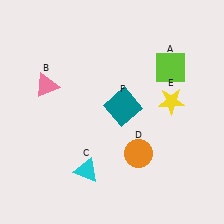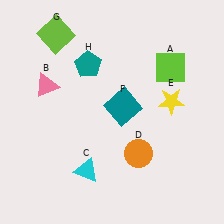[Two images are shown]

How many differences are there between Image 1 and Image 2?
There are 2 differences between the two images.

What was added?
A lime square (G), a teal pentagon (H) were added in Image 2.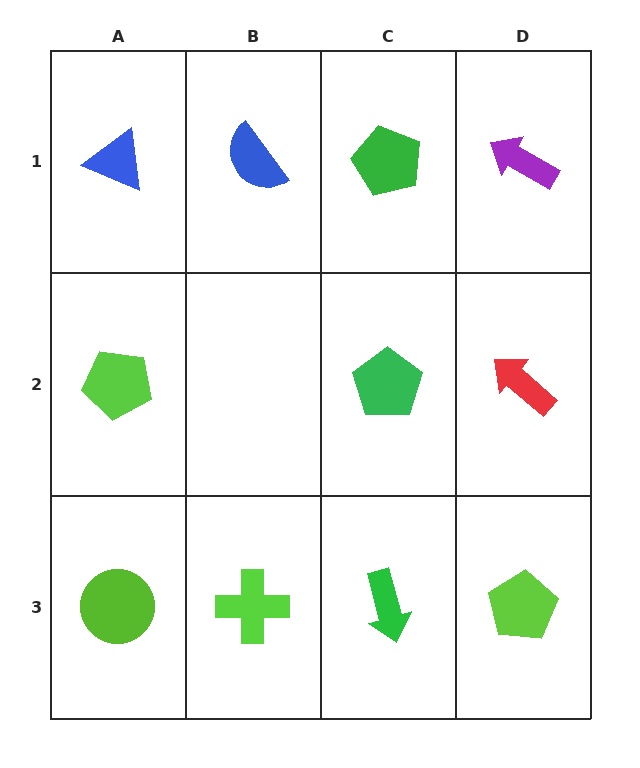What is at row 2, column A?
A lime pentagon.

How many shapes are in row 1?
4 shapes.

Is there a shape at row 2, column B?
No, that cell is empty.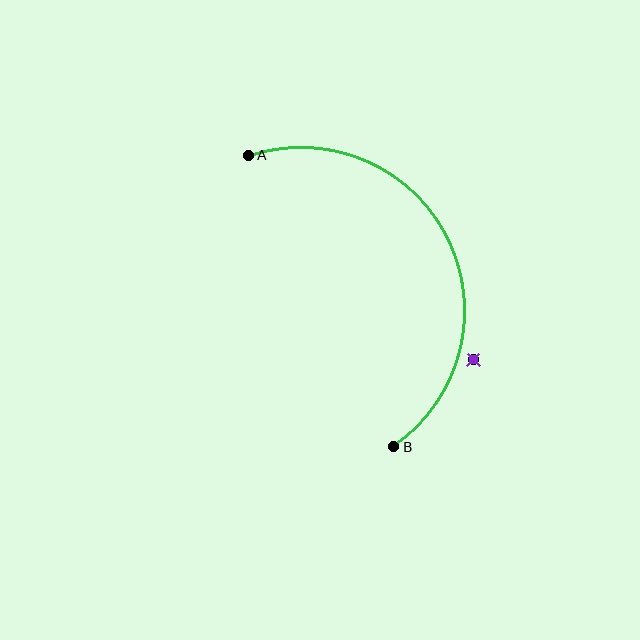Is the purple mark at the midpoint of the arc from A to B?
No — the purple mark does not lie on the arc at all. It sits slightly outside the curve.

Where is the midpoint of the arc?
The arc midpoint is the point on the curve farthest from the straight line joining A and B. It sits to the right of that line.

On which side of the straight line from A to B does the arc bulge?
The arc bulges to the right of the straight line connecting A and B.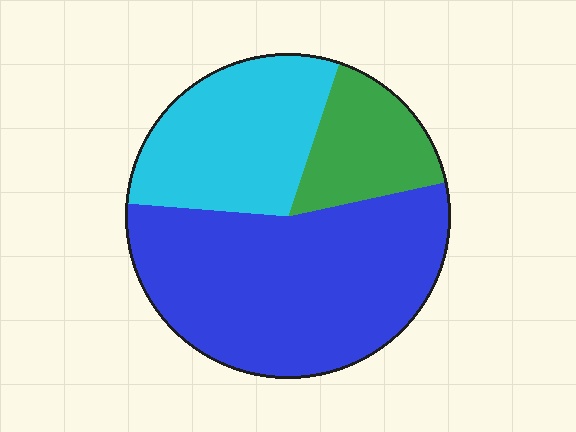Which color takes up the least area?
Green, at roughly 15%.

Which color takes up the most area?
Blue, at roughly 55%.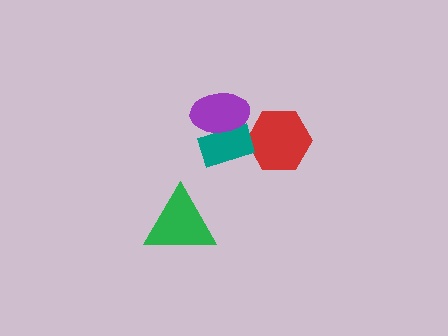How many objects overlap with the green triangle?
0 objects overlap with the green triangle.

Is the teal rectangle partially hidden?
Yes, it is partially covered by another shape.